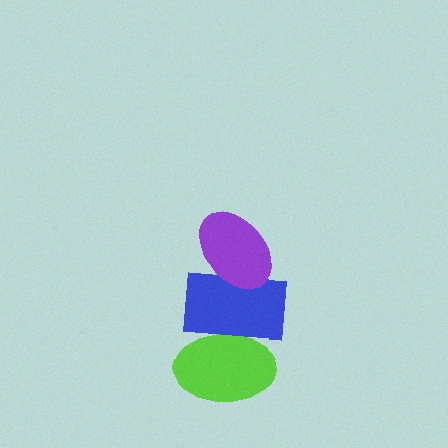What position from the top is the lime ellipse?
The lime ellipse is 3rd from the top.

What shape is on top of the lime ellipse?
The blue rectangle is on top of the lime ellipse.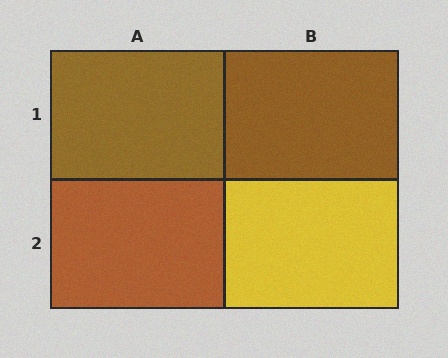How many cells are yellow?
1 cell is yellow.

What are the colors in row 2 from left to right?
Brown, yellow.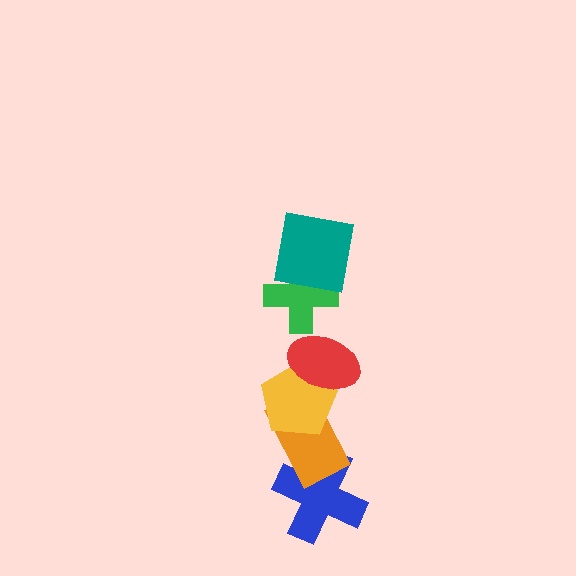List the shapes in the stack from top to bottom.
From top to bottom: the teal square, the green cross, the red ellipse, the yellow pentagon, the orange rectangle, the blue cross.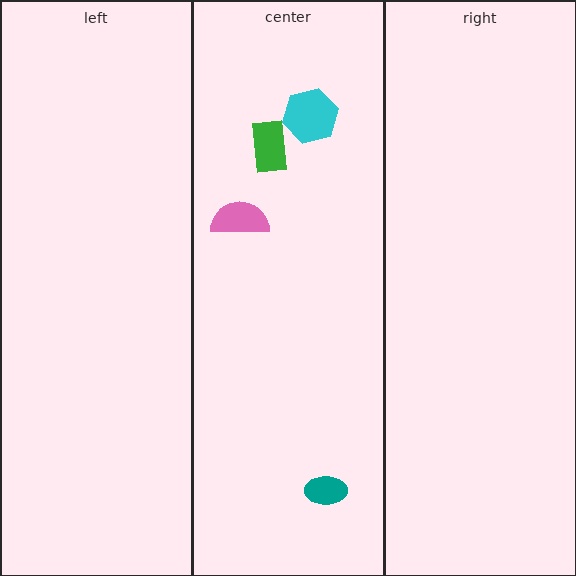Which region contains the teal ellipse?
The center region.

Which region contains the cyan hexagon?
The center region.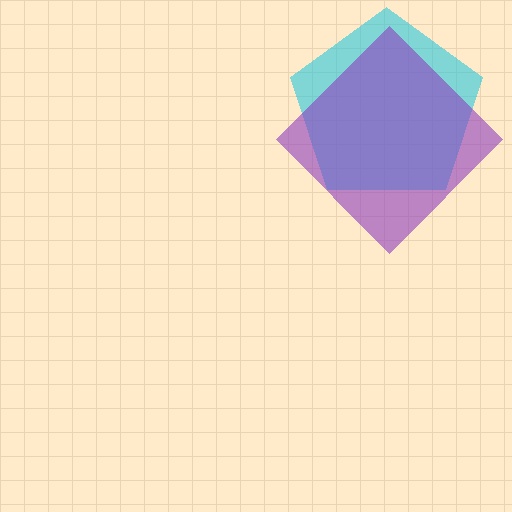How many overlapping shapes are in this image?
There are 2 overlapping shapes in the image.